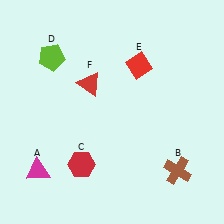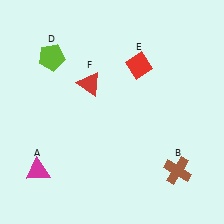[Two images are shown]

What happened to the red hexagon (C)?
The red hexagon (C) was removed in Image 2. It was in the bottom-left area of Image 1.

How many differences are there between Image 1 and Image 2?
There is 1 difference between the two images.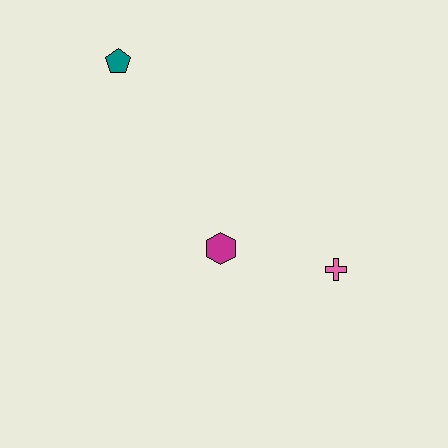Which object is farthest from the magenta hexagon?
The teal pentagon is farthest from the magenta hexagon.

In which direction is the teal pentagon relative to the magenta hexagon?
The teal pentagon is above the magenta hexagon.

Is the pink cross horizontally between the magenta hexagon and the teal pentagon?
No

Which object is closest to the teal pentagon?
The magenta hexagon is closest to the teal pentagon.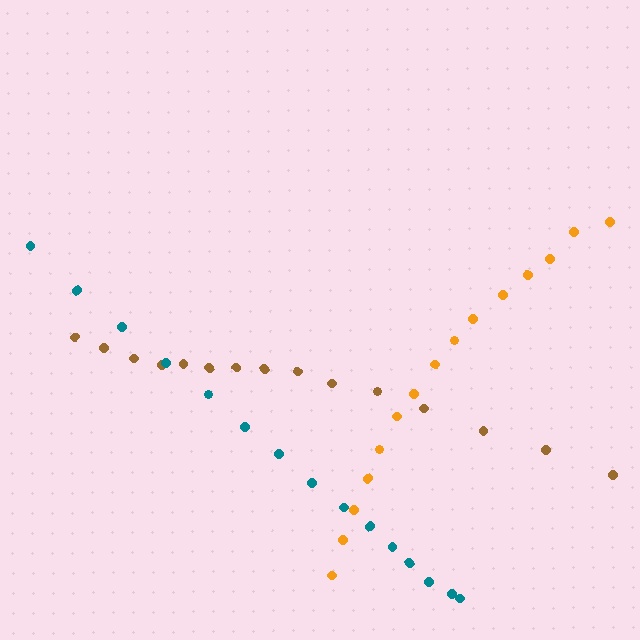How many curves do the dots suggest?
There are 3 distinct paths.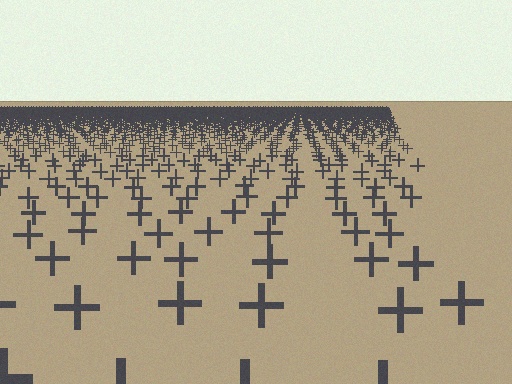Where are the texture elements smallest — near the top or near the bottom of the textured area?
Near the top.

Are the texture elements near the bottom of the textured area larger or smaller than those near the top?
Larger. Near the bottom, elements are closer to the viewer and appear at a bigger on-screen size.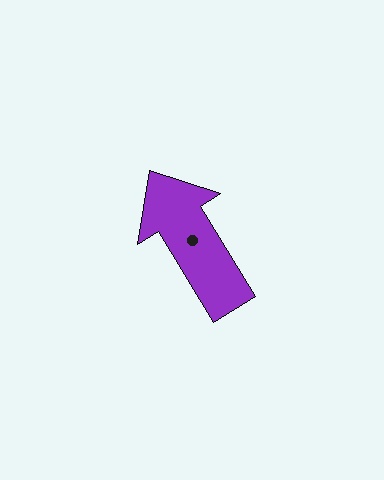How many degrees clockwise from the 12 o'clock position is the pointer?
Approximately 328 degrees.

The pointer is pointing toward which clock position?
Roughly 11 o'clock.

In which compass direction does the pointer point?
Northwest.